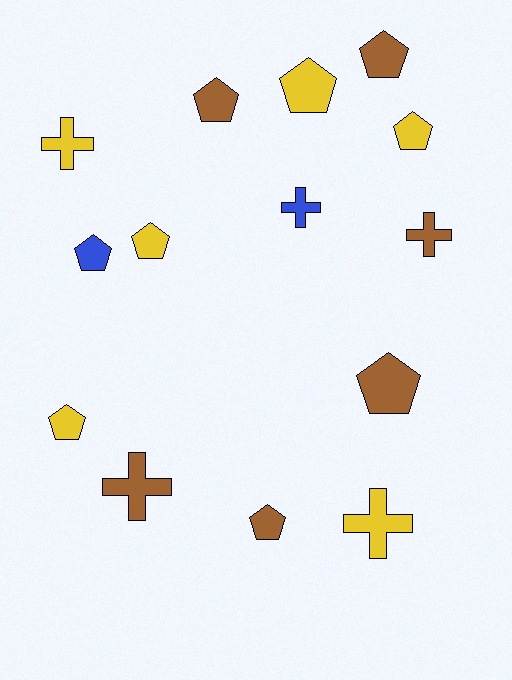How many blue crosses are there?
There is 1 blue cross.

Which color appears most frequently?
Yellow, with 6 objects.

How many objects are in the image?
There are 14 objects.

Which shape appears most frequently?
Pentagon, with 9 objects.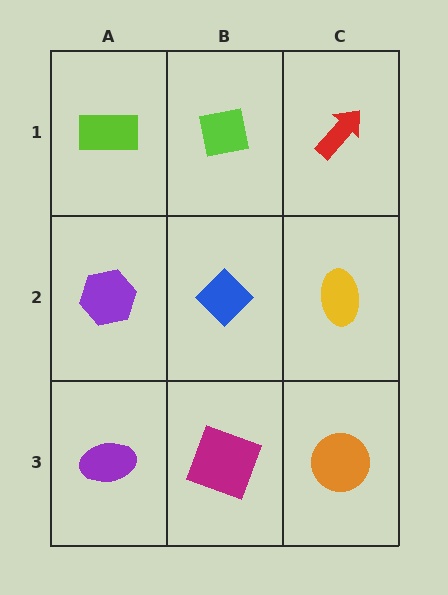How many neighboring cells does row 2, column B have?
4.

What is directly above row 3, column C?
A yellow ellipse.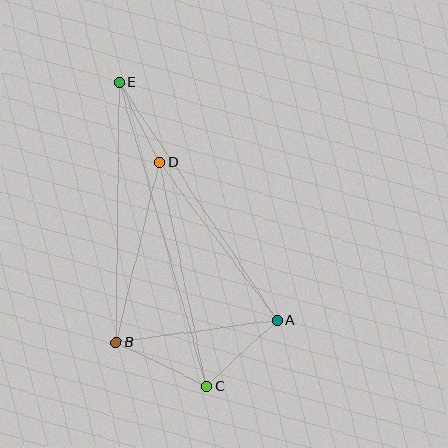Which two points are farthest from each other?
Points C and E are farthest from each other.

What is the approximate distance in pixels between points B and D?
The distance between B and D is approximately 185 pixels.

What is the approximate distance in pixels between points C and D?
The distance between C and D is approximately 229 pixels.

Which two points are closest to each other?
Points D and E are closest to each other.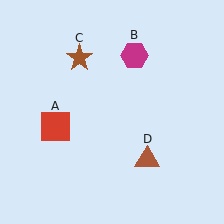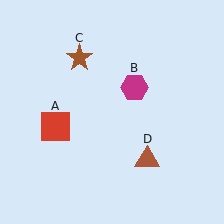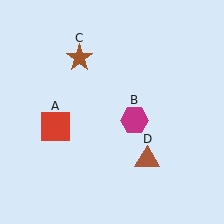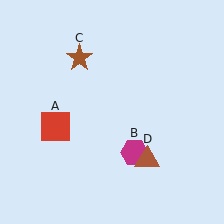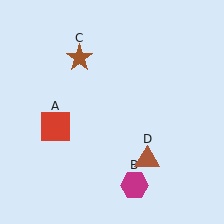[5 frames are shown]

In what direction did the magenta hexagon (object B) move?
The magenta hexagon (object B) moved down.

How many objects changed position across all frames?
1 object changed position: magenta hexagon (object B).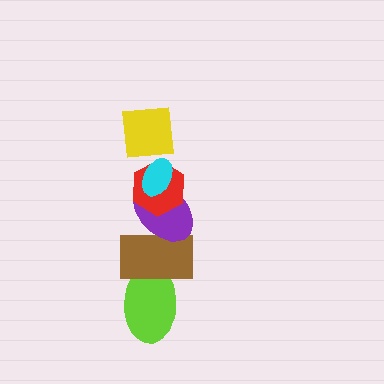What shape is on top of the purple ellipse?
The red hexagon is on top of the purple ellipse.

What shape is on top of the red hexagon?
The yellow square is on top of the red hexagon.